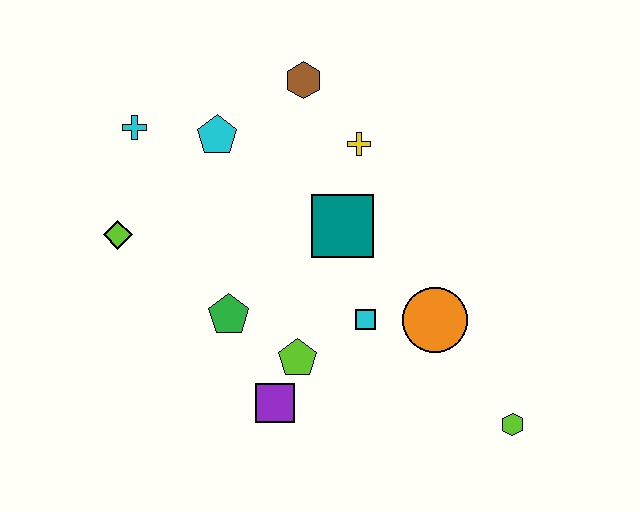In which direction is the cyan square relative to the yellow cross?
The cyan square is below the yellow cross.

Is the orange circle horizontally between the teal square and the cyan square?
No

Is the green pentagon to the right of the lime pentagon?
No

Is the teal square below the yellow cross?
Yes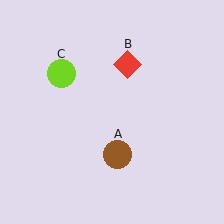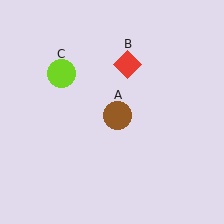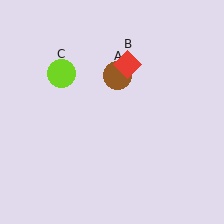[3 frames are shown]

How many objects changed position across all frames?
1 object changed position: brown circle (object A).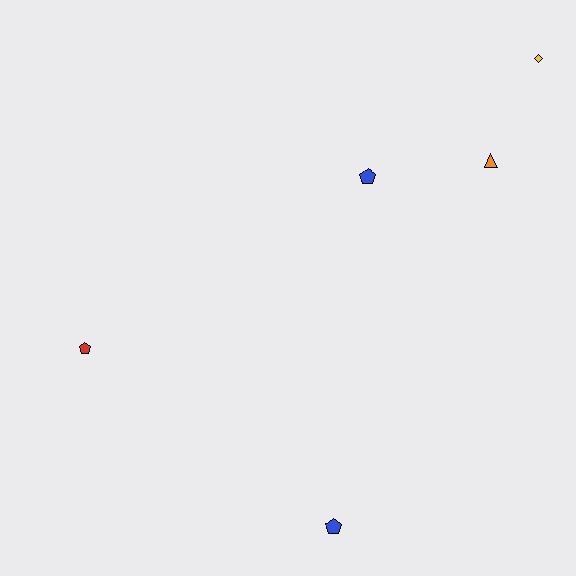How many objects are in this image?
There are 5 objects.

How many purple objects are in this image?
There are no purple objects.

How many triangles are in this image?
There is 1 triangle.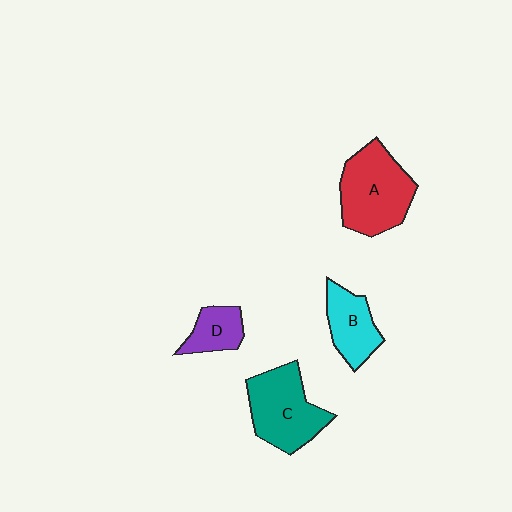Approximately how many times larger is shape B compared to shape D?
Approximately 1.4 times.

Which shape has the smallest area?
Shape D (purple).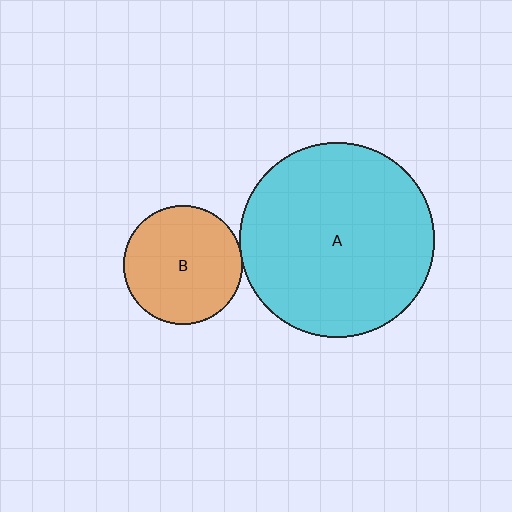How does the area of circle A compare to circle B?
Approximately 2.7 times.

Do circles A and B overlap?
Yes.